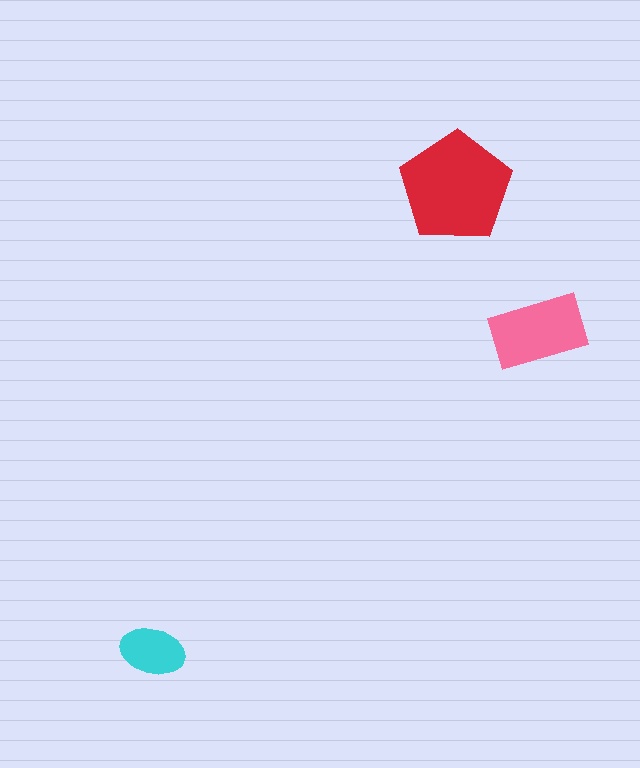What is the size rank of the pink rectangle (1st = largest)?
2nd.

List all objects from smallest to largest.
The cyan ellipse, the pink rectangle, the red pentagon.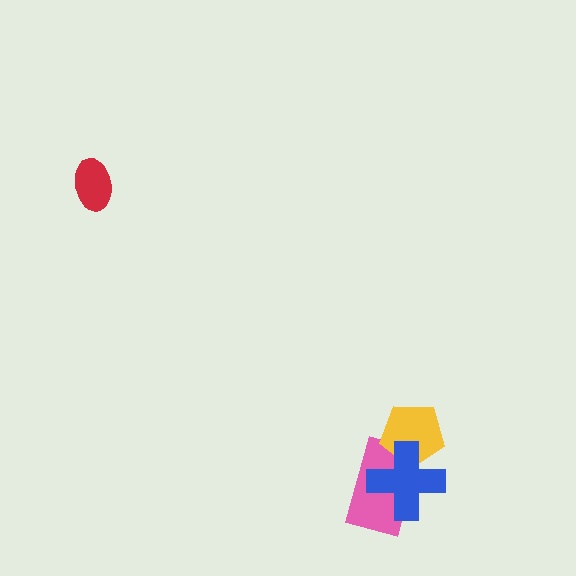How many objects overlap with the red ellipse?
0 objects overlap with the red ellipse.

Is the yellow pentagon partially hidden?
Yes, it is partially covered by another shape.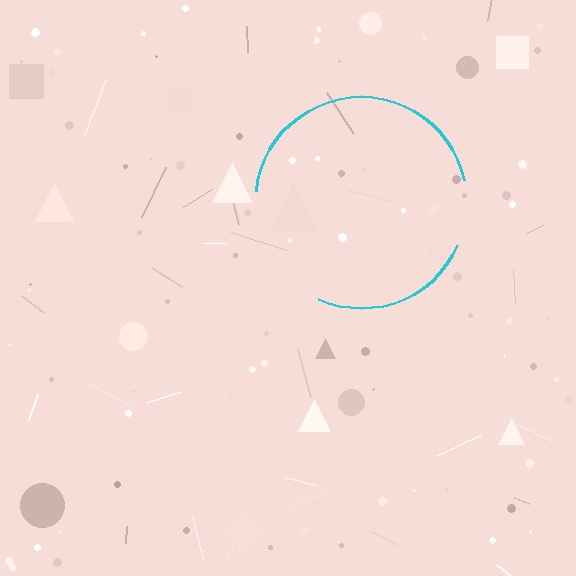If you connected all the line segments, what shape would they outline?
They would outline a circle.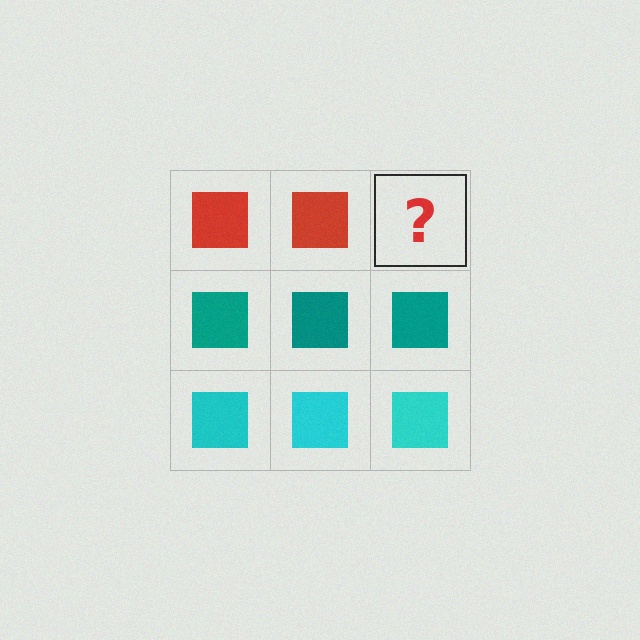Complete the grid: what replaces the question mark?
The question mark should be replaced with a red square.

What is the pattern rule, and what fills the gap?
The rule is that each row has a consistent color. The gap should be filled with a red square.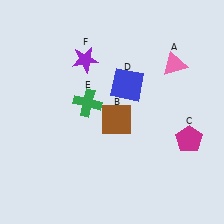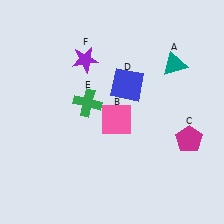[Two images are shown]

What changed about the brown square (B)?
In Image 1, B is brown. In Image 2, it changed to pink.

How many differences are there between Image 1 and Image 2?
There are 2 differences between the two images.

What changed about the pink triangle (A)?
In Image 1, A is pink. In Image 2, it changed to teal.